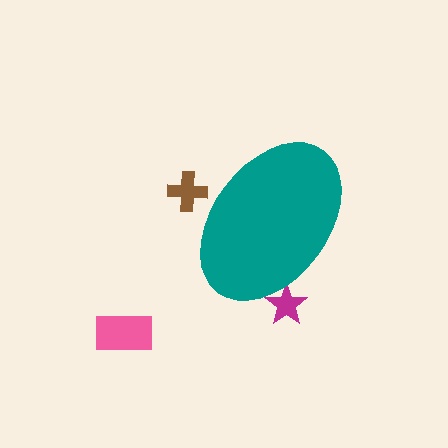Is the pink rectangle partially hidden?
No, the pink rectangle is fully visible.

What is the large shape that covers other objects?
A teal ellipse.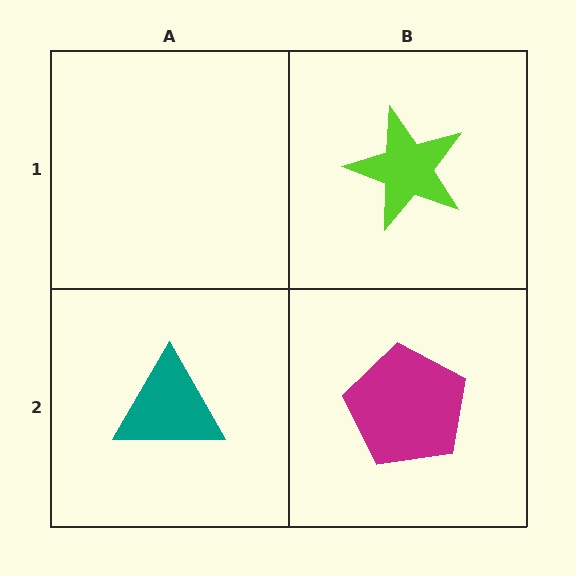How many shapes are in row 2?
2 shapes.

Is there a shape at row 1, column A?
No, that cell is empty.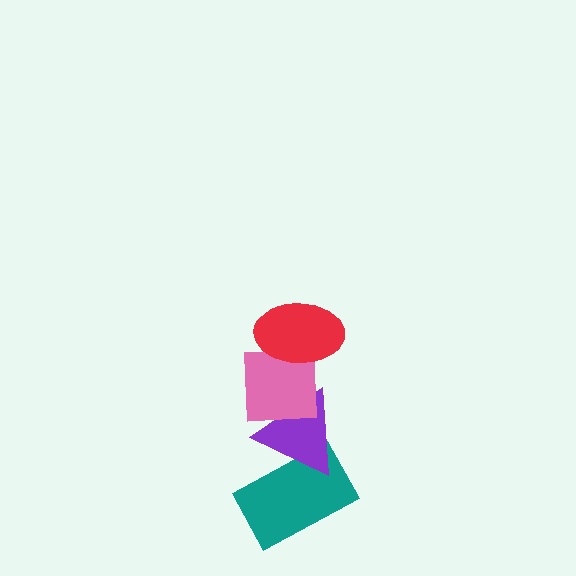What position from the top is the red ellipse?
The red ellipse is 1st from the top.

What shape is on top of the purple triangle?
The pink square is on top of the purple triangle.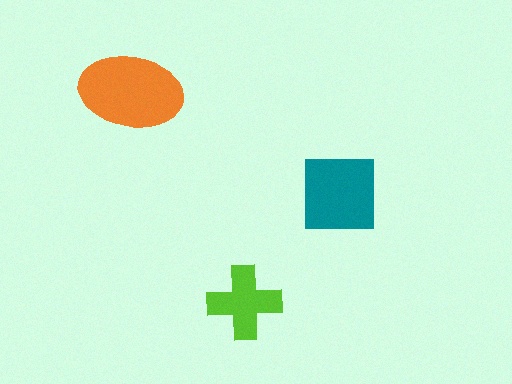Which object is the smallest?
The lime cross.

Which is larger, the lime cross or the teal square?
The teal square.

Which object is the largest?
The orange ellipse.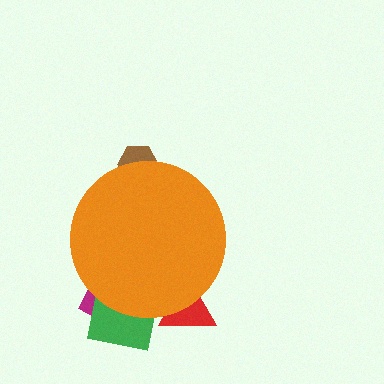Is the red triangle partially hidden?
Yes, the red triangle is partially hidden behind the orange circle.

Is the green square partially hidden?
Yes, the green square is partially hidden behind the orange circle.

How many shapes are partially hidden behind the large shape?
5 shapes are partially hidden.